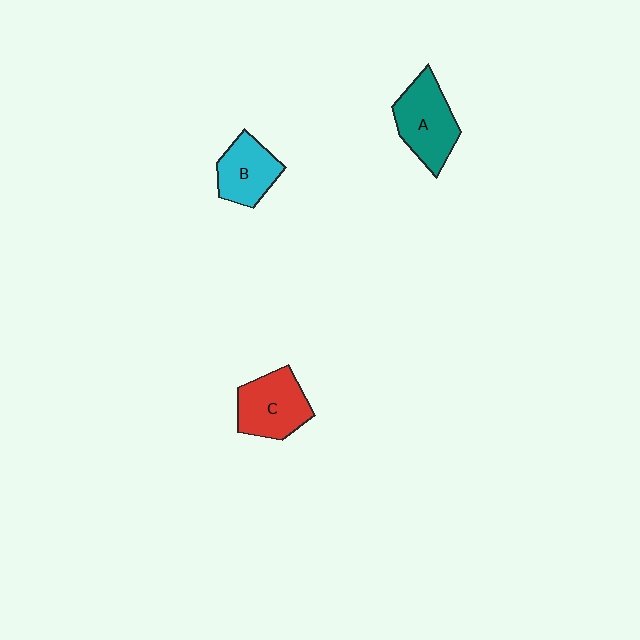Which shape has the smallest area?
Shape B (cyan).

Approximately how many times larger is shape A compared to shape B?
Approximately 1.3 times.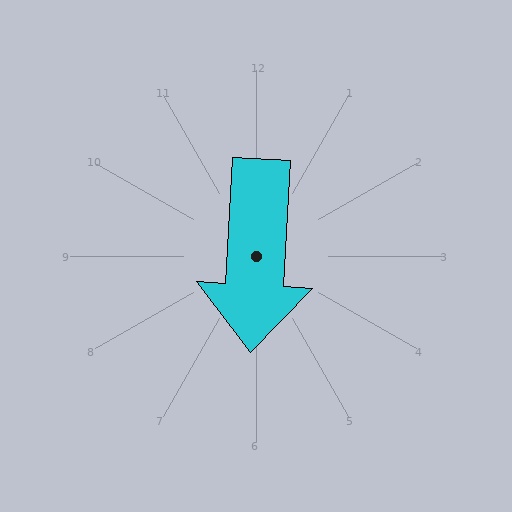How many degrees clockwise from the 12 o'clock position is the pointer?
Approximately 183 degrees.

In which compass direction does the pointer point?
South.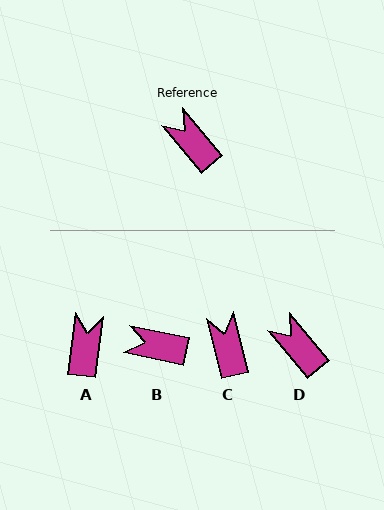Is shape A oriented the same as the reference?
No, it is off by about 48 degrees.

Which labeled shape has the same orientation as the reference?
D.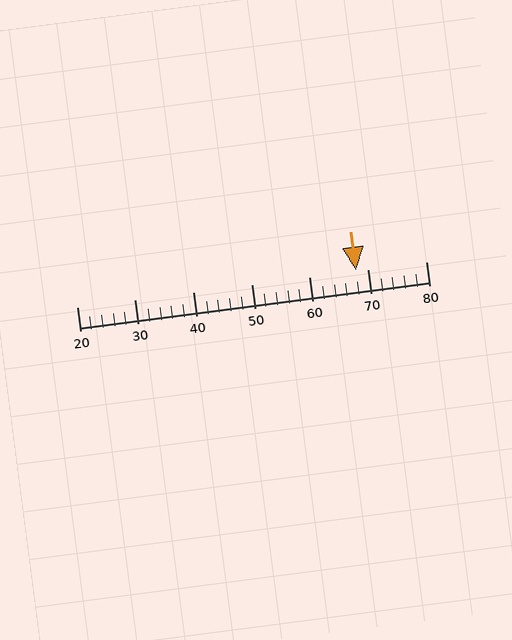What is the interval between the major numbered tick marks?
The major tick marks are spaced 10 units apart.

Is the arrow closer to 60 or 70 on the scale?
The arrow is closer to 70.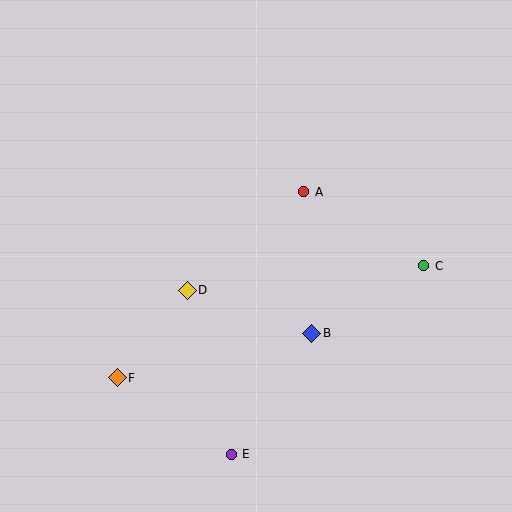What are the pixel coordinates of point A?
Point A is at (304, 192).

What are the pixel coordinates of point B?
Point B is at (312, 333).